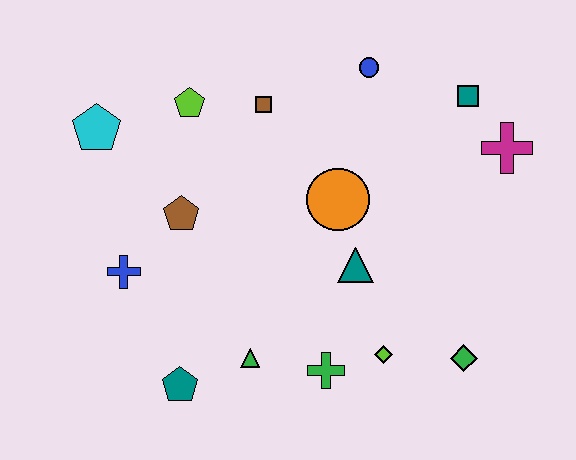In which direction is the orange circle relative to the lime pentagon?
The orange circle is to the right of the lime pentagon.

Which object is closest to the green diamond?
The lime diamond is closest to the green diamond.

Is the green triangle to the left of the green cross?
Yes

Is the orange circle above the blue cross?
Yes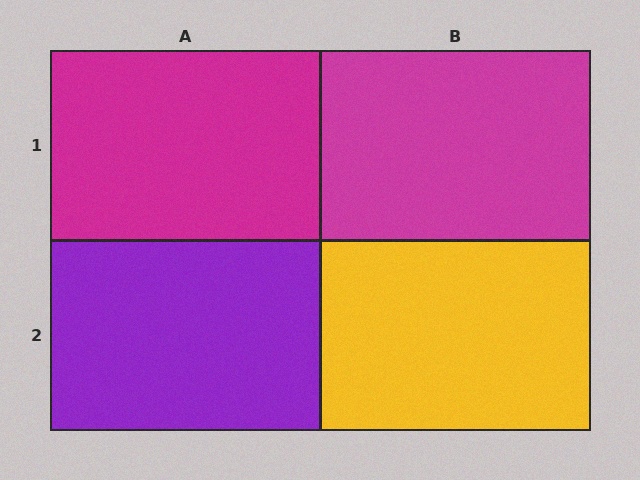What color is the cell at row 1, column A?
Magenta.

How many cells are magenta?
2 cells are magenta.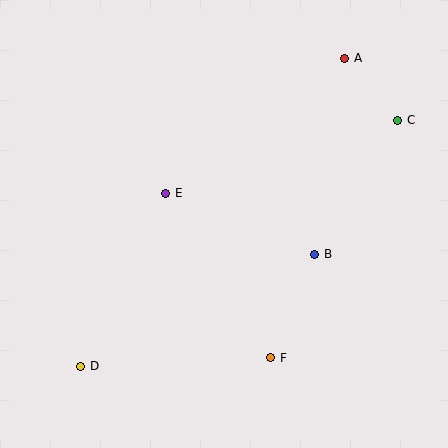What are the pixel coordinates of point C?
Point C is at (398, 120).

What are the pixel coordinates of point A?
Point A is at (345, 58).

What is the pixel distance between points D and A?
The distance between D and A is 406 pixels.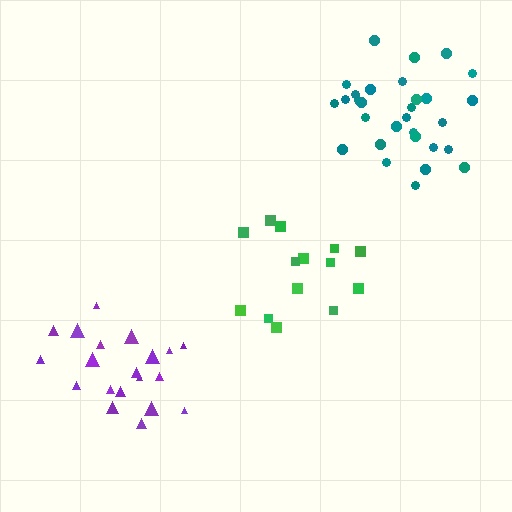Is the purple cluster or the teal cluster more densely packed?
Teal.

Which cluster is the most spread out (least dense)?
Green.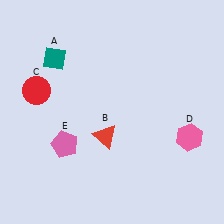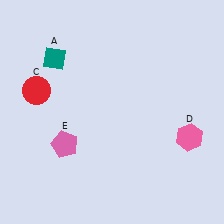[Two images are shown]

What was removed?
The red triangle (B) was removed in Image 2.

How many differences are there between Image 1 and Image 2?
There is 1 difference between the two images.